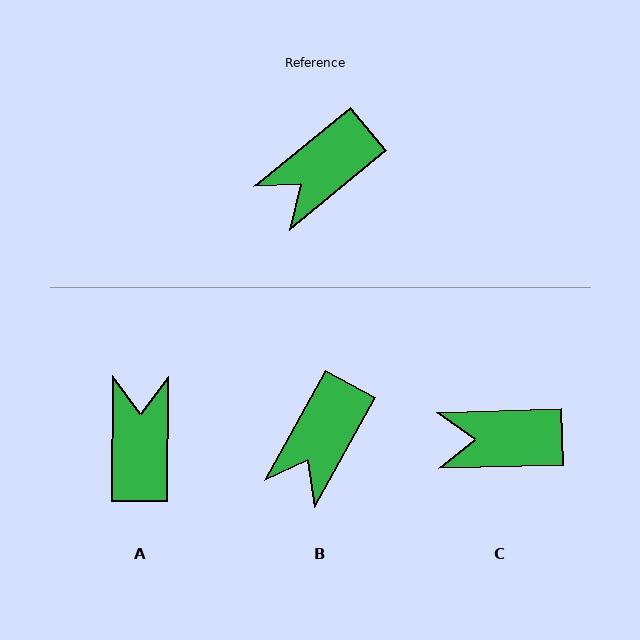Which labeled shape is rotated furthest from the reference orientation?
A, about 130 degrees away.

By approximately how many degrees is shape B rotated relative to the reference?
Approximately 22 degrees counter-clockwise.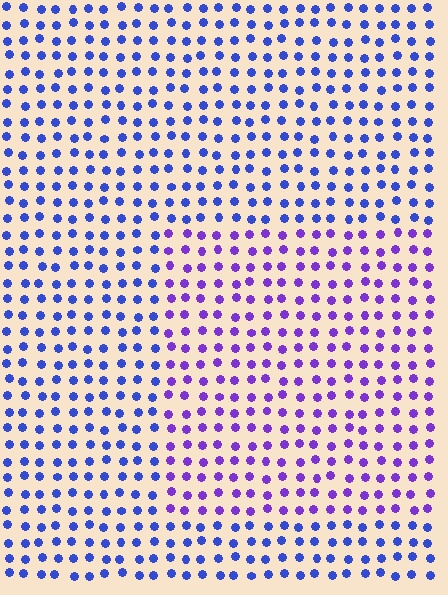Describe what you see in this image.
The image is filled with small blue elements in a uniform arrangement. A rectangle-shaped region is visible where the elements are tinted to a slightly different hue, forming a subtle color boundary.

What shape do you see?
I see a rectangle.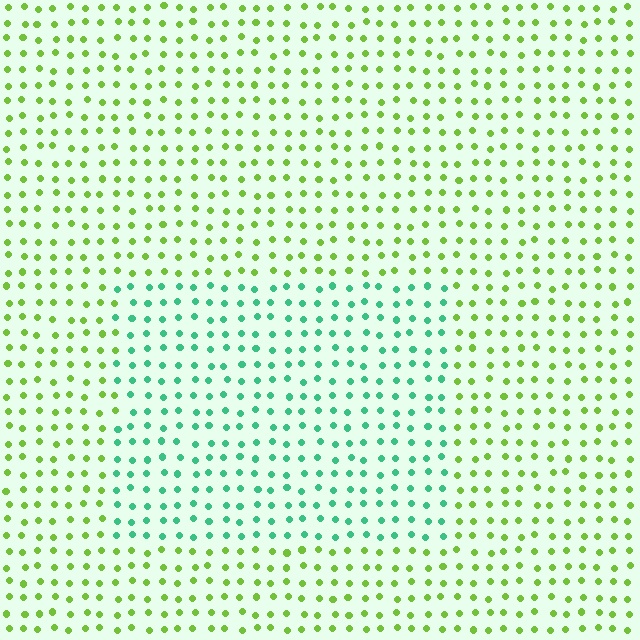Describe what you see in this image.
The image is filled with small lime elements in a uniform arrangement. A rectangle-shaped region is visible where the elements are tinted to a slightly different hue, forming a subtle color boundary.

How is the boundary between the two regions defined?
The boundary is defined purely by a slight shift in hue (about 58 degrees). Spacing, size, and orientation are identical on both sides.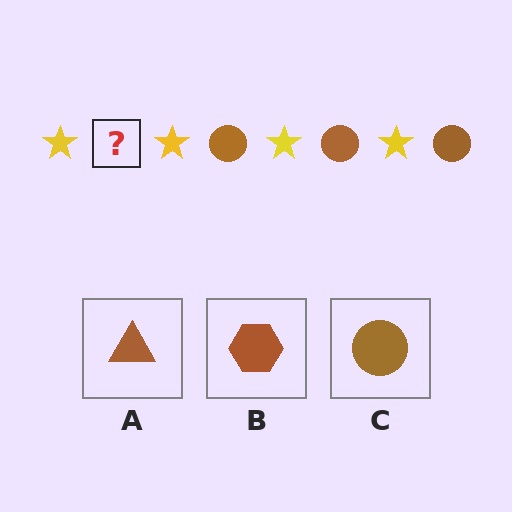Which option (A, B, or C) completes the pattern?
C.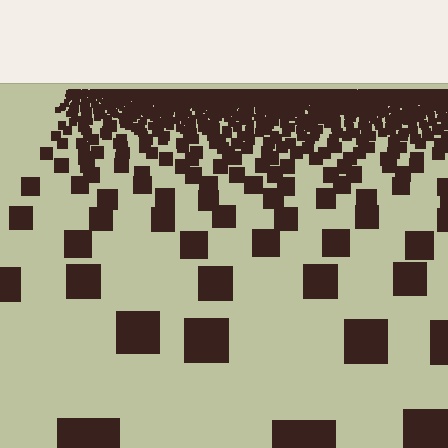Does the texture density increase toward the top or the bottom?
Density increases toward the top.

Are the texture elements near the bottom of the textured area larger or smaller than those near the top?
Larger. Near the bottom, elements are closer to the viewer and appear at a bigger on-screen size.